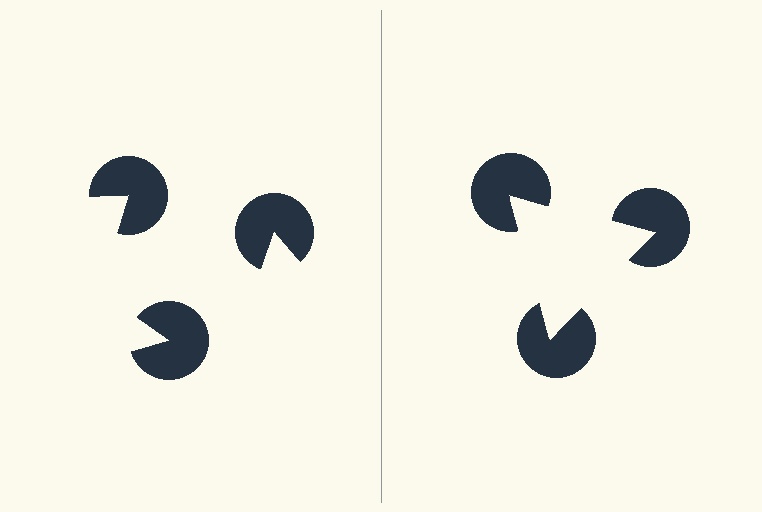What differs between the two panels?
The pac-man discs are positioned identically on both sides; only the wedge orientations differ. On the right they align to a triangle; on the left they are misaligned.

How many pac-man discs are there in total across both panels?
6 — 3 on each side.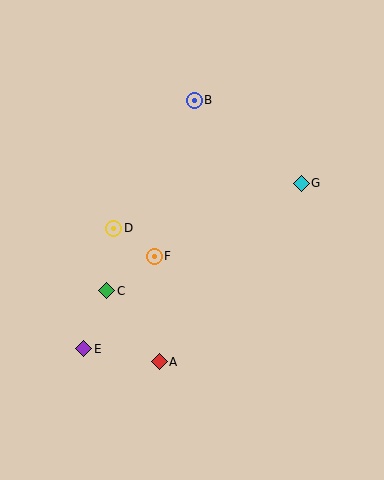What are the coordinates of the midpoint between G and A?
The midpoint between G and A is at (230, 272).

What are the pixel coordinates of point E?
Point E is at (84, 349).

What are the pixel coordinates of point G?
Point G is at (301, 183).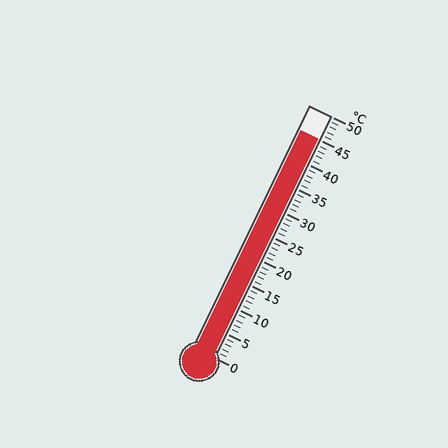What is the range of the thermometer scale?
The thermometer scale ranges from 0°C to 50°C.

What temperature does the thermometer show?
The thermometer shows approximately 45°C.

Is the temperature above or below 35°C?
The temperature is above 35°C.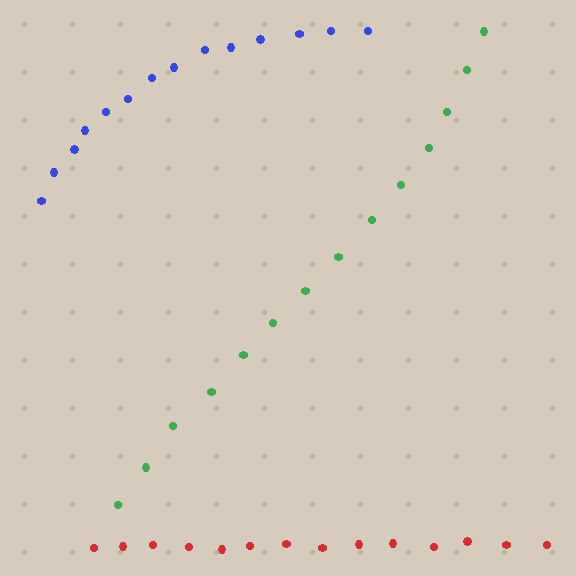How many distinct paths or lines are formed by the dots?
There are 3 distinct paths.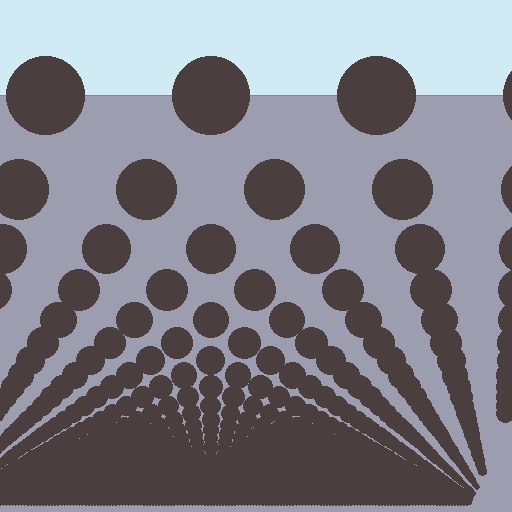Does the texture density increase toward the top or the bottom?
Density increases toward the bottom.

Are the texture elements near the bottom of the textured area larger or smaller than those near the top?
Smaller. The gradient is inverted — elements near the bottom are smaller and denser.